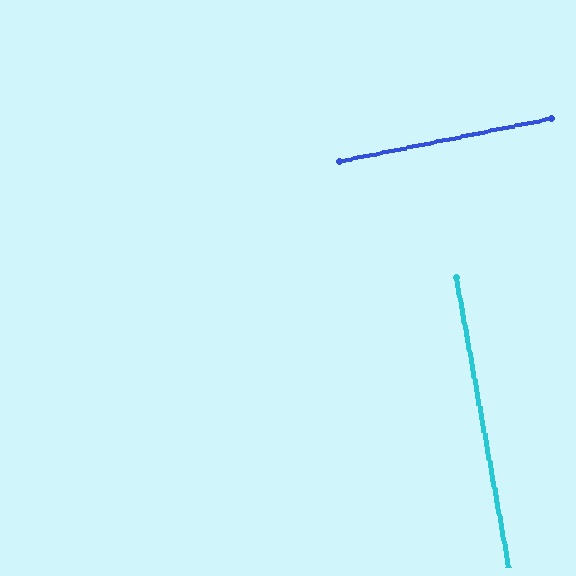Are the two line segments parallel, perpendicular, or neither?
Perpendicular — they meet at approximately 89°.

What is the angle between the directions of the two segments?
Approximately 89 degrees.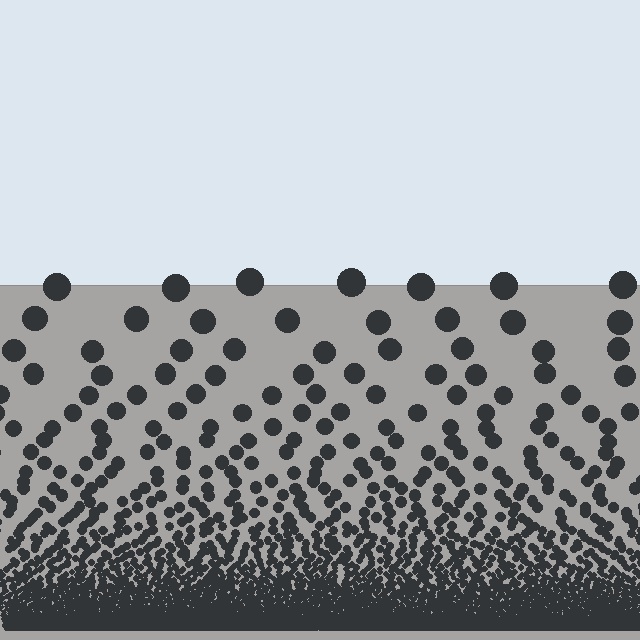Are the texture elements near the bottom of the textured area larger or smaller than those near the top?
Smaller. The gradient is inverted — elements near the bottom are smaller and denser.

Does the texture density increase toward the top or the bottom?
Density increases toward the bottom.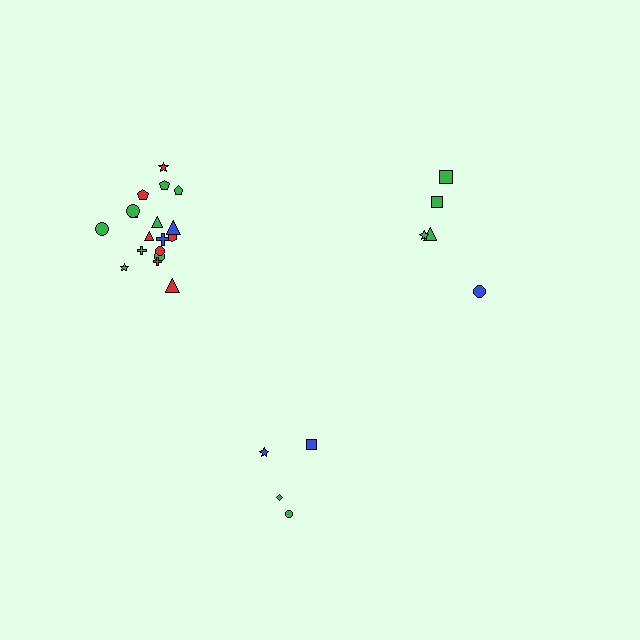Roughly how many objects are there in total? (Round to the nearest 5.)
Roughly 25 objects in total.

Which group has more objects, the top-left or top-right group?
The top-left group.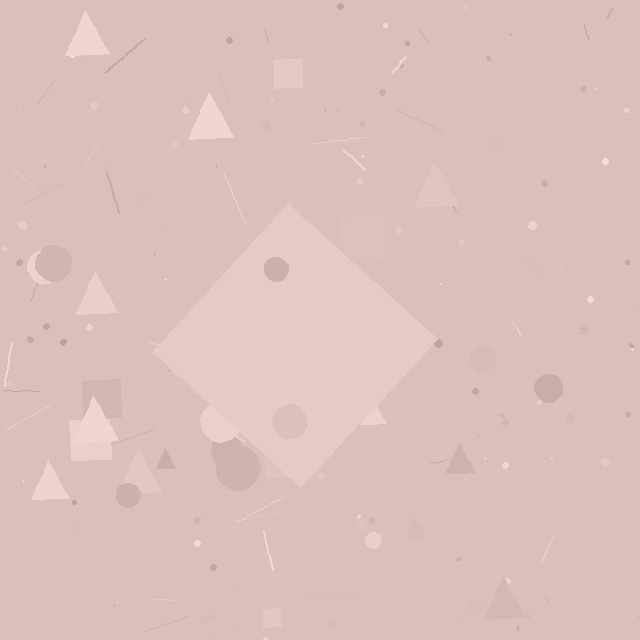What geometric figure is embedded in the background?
A diamond is embedded in the background.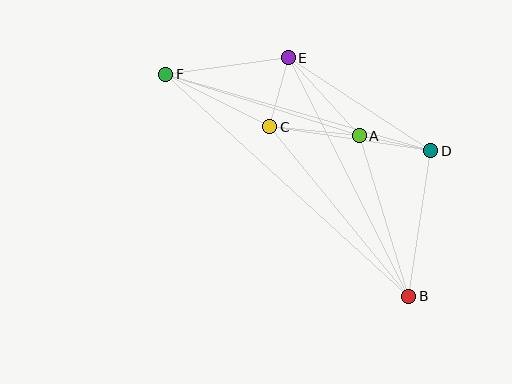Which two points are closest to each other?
Points C and E are closest to each other.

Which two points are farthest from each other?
Points B and F are farthest from each other.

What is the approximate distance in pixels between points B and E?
The distance between B and E is approximately 267 pixels.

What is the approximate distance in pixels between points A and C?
The distance between A and C is approximately 90 pixels.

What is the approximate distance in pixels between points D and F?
The distance between D and F is approximately 276 pixels.